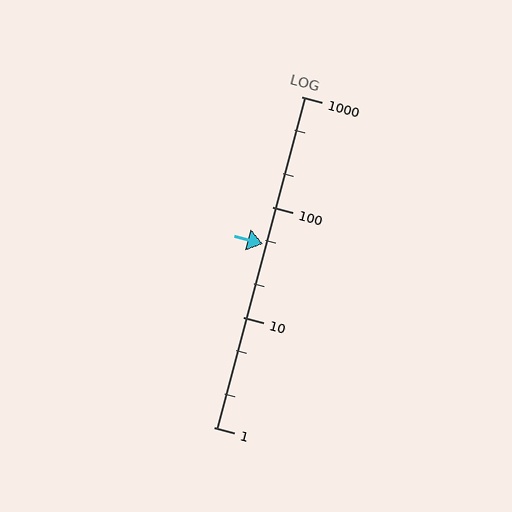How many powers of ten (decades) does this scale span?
The scale spans 3 decades, from 1 to 1000.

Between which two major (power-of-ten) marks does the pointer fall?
The pointer is between 10 and 100.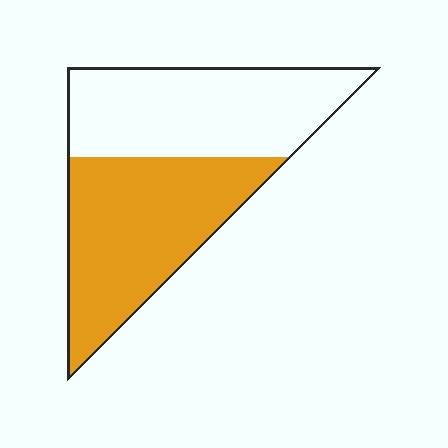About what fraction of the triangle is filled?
About one half (1/2).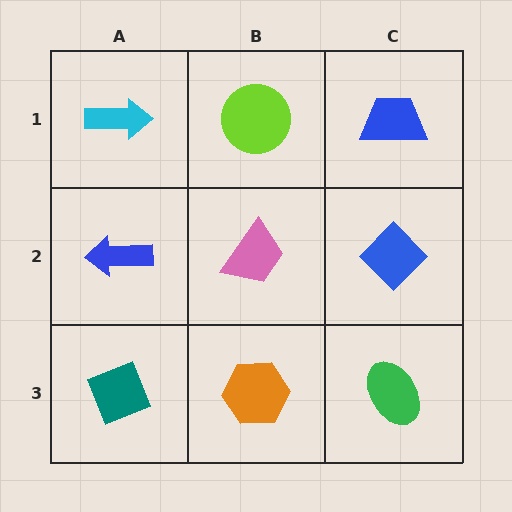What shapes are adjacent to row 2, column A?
A cyan arrow (row 1, column A), a teal diamond (row 3, column A), a pink trapezoid (row 2, column B).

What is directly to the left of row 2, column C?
A pink trapezoid.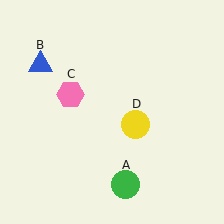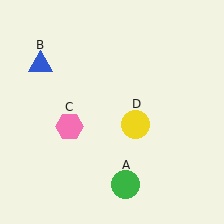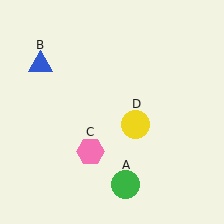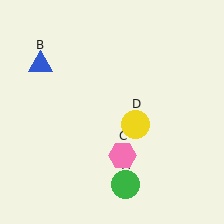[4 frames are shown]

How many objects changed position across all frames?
1 object changed position: pink hexagon (object C).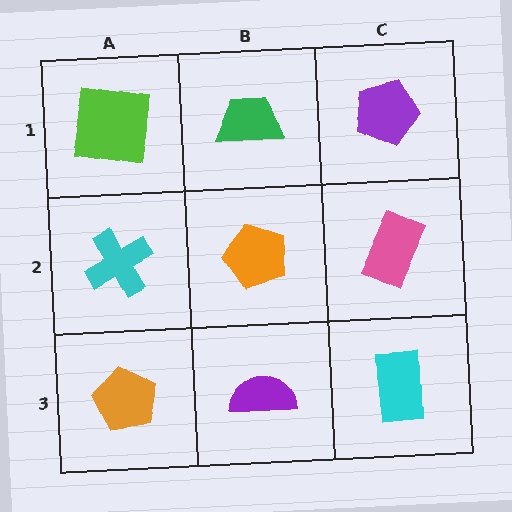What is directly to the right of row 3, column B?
A cyan rectangle.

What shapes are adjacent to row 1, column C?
A pink rectangle (row 2, column C), a green trapezoid (row 1, column B).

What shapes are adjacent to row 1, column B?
An orange pentagon (row 2, column B), a lime square (row 1, column A), a purple pentagon (row 1, column C).